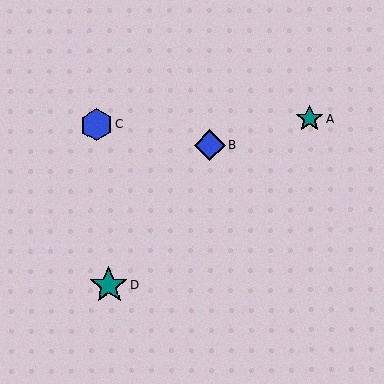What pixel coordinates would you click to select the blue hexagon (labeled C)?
Click at (96, 125) to select the blue hexagon C.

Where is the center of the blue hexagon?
The center of the blue hexagon is at (96, 125).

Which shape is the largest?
The teal star (labeled D) is the largest.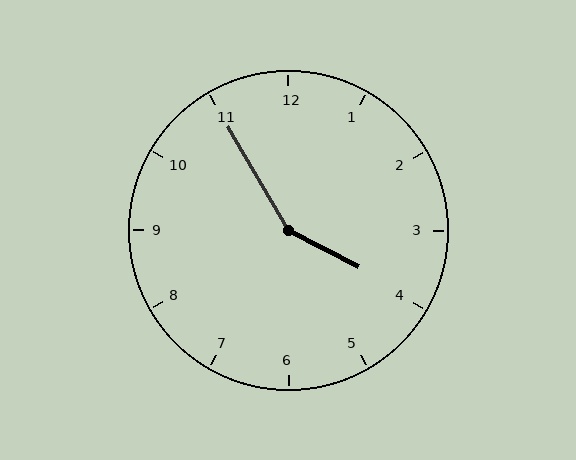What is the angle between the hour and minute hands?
Approximately 148 degrees.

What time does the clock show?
3:55.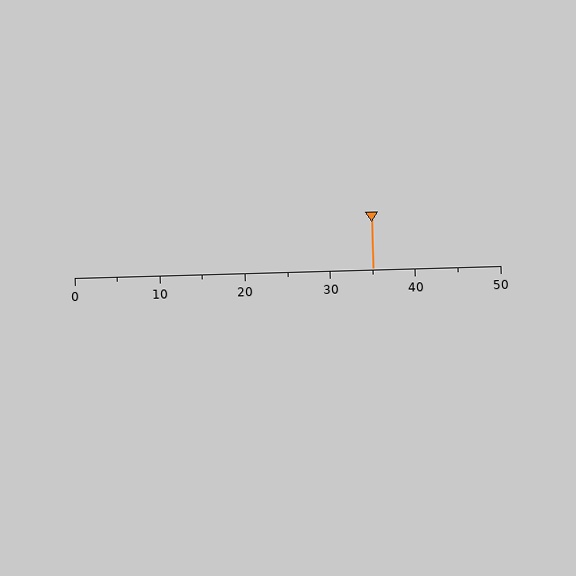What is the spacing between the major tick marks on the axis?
The major ticks are spaced 10 apart.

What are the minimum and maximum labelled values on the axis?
The axis runs from 0 to 50.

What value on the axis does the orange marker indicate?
The marker indicates approximately 35.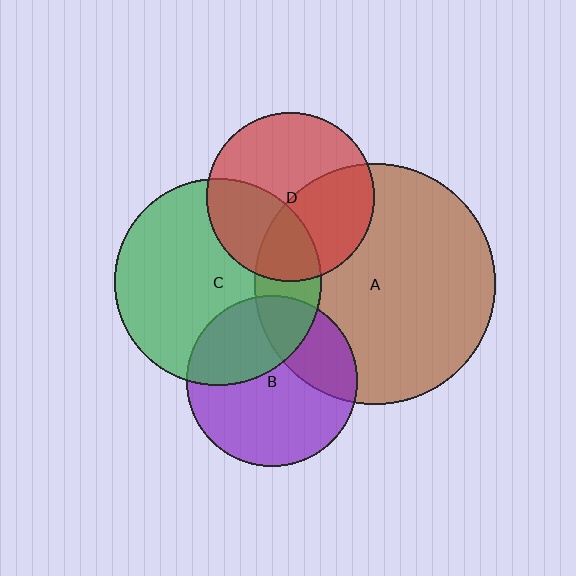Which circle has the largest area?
Circle A (brown).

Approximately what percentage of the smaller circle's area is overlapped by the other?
Approximately 40%.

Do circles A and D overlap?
Yes.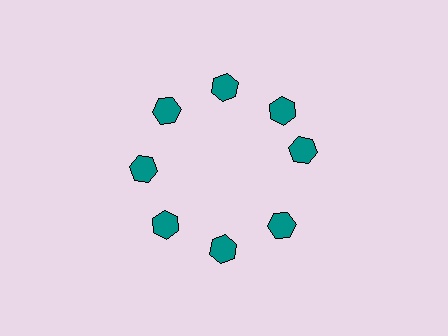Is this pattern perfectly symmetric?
No. The 8 teal hexagons are arranged in a ring, but one element near the 3 o'clock position is rotated out of alignment along the ring, breaking the 8-fold rotational symmetry.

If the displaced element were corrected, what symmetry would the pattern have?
It would have 8-fold rotational symmetry — the pattern would map onto itself every 45 degrees.